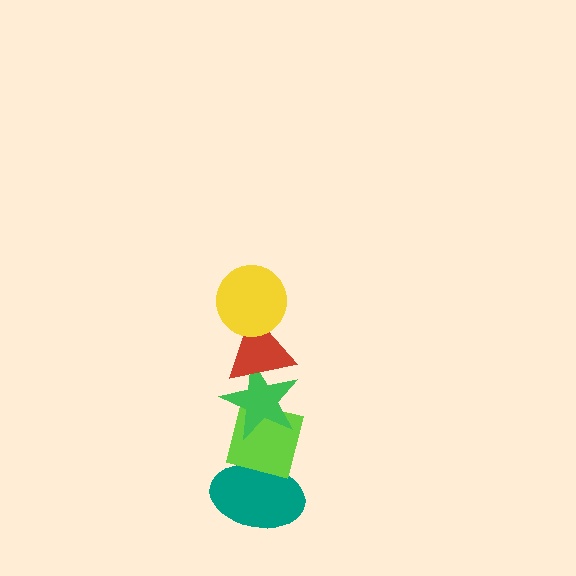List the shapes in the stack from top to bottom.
From top to bottom: the yellow circle, the red triangle, the green star, the lime square, the teal ellipse.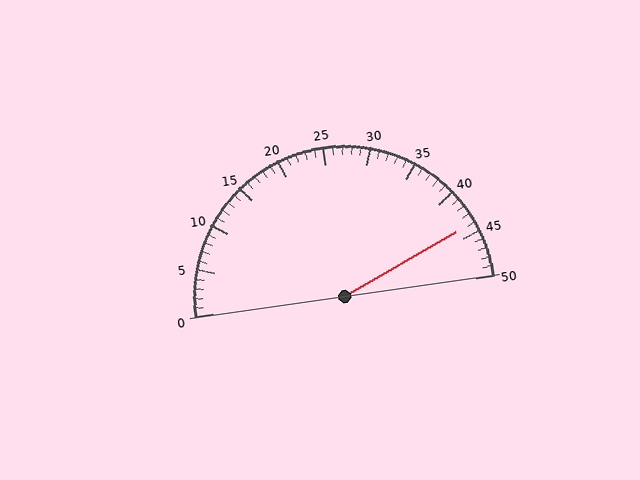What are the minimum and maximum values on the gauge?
The gauge ranges from 0 to 50.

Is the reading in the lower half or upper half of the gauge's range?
The reading is in the upper half of the range (0 to 50).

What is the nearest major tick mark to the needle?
The nearest major tick mark is 45.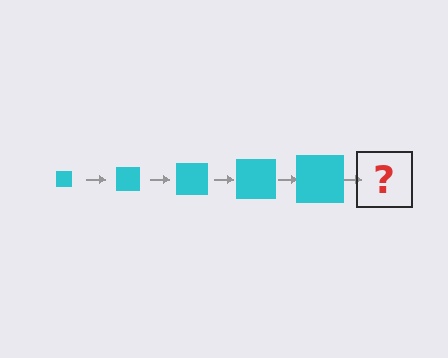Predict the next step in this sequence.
The next step is a cyan square, larger than the previous one.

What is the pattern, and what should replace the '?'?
The pattern is that the square gets progressively larger each step. The '?' should be a cyan square, larger than the previous one.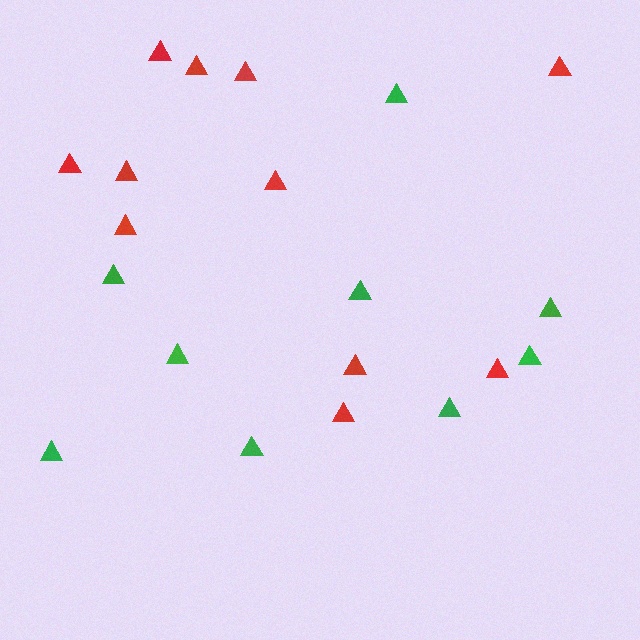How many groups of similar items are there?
There are 2 groups: one group of red triangles (11) and one group of green triangles (9).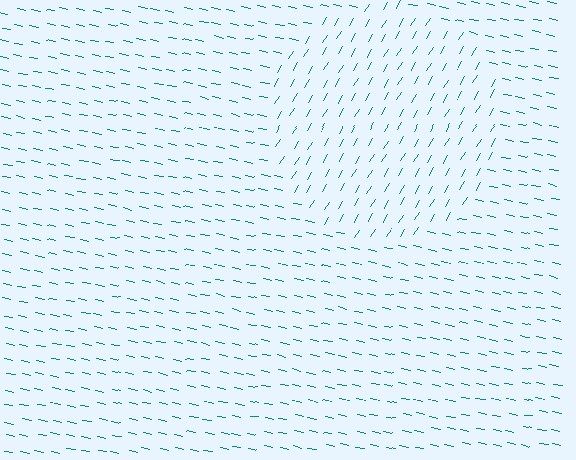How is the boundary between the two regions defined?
The boundary is defined purely by a change in line orientation (approximately 71 degrees difference). All lines are the same color and thickness.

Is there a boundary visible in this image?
Yes, there is a texture boundary formed by a change in line orientation.